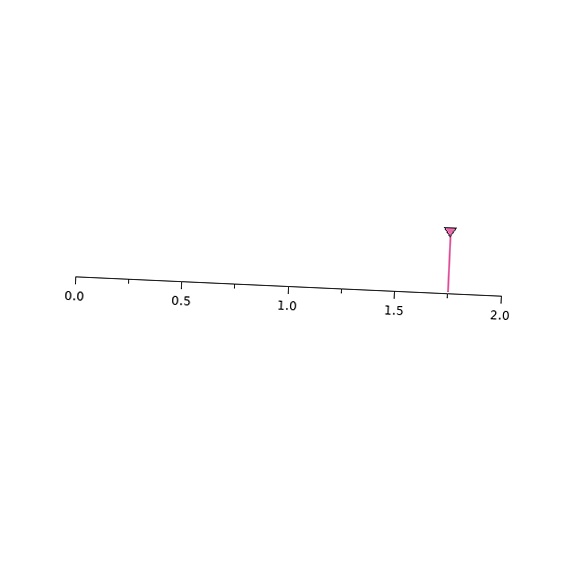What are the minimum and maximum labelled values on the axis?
The axis runs from 0.0 to 2.0.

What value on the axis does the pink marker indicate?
The marker indicates approximately 1.75.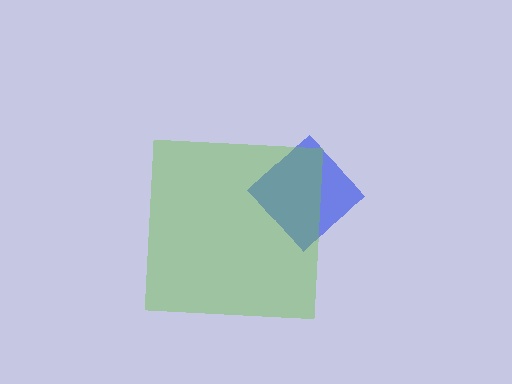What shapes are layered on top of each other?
The layered shapes are: a blue diamond, a lime square.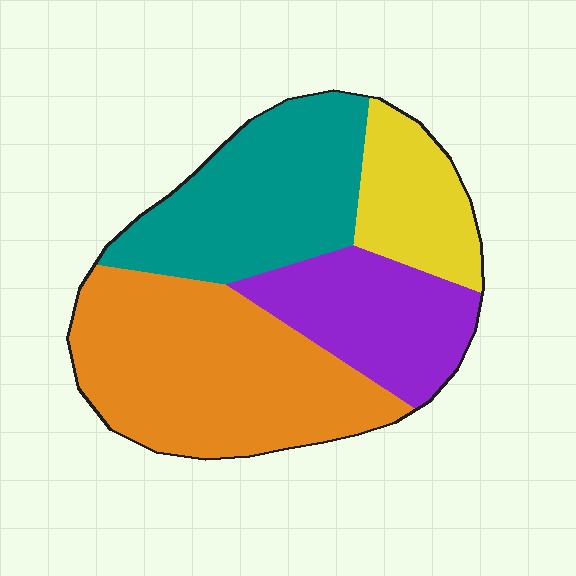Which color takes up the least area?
Yellow, at roughly 15%.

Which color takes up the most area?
Orange, at roughly 40%.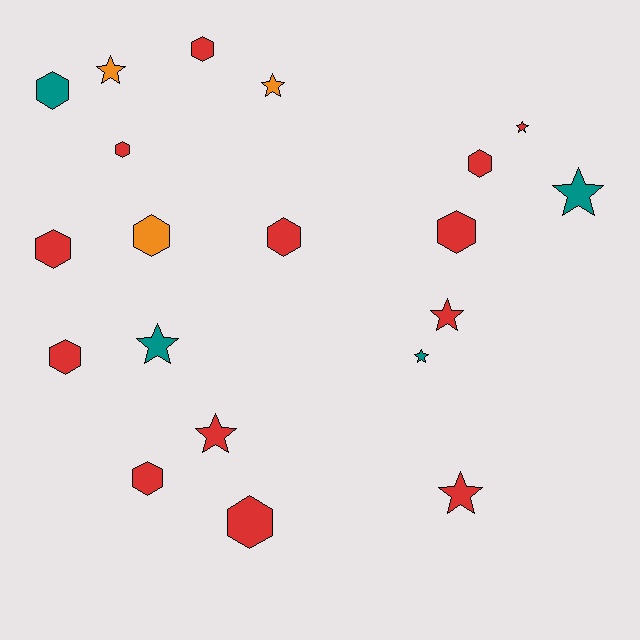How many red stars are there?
There are 4 red stars.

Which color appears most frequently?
Red, with 13 objects.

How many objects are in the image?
There are 20 objects.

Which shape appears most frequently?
Hexagon, with 11 objects.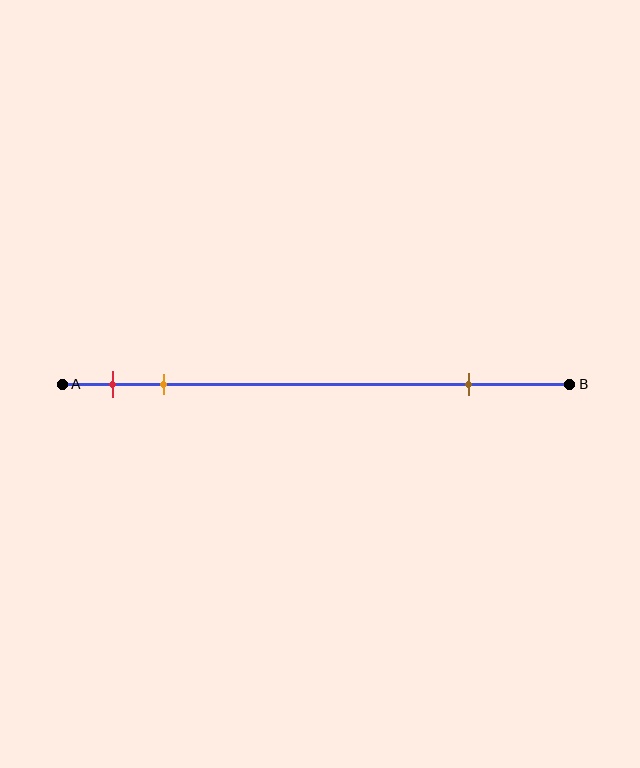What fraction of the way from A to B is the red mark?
The red mark is approximately 10% (0.1) of the way from A to B.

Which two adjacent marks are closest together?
The red and orange marks are the closest adjacent pair.